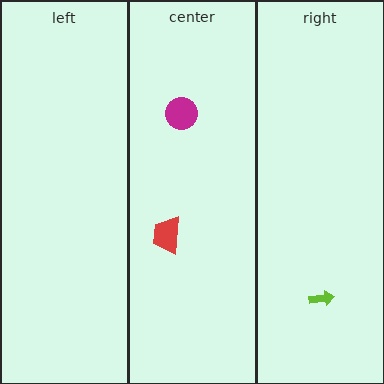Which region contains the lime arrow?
The right region.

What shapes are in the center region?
The red trapezoid, the magenta circle.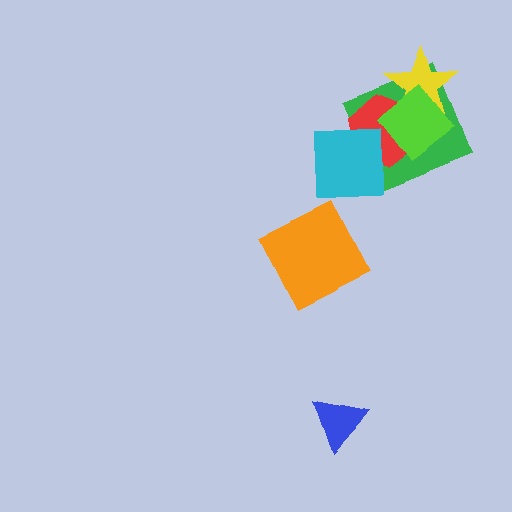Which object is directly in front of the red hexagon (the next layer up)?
The yellow star is directly in front of the red hexagon.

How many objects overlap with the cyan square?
2 objects overlap with the cyan square.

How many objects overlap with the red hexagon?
4 objects overlap with the red hexagon.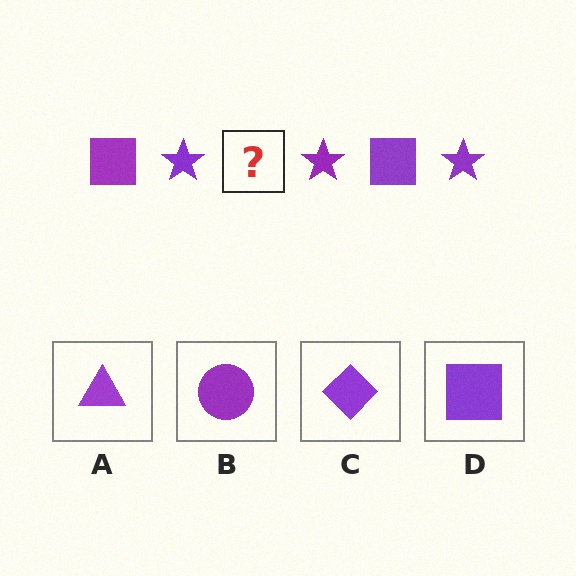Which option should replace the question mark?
Option D.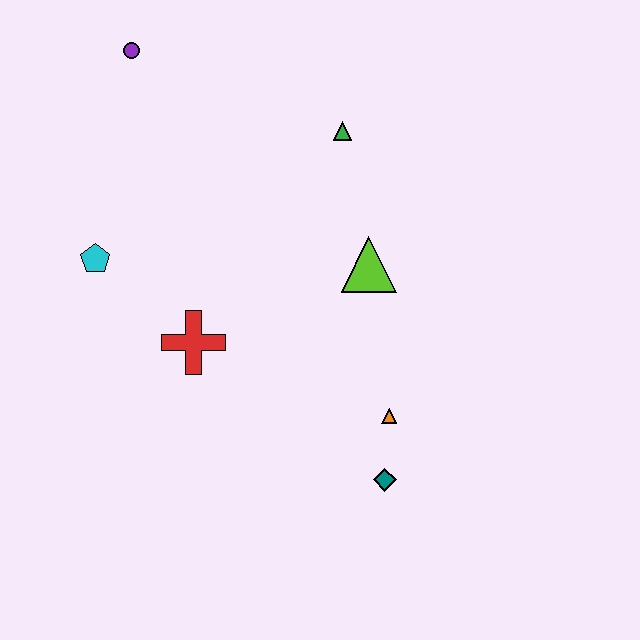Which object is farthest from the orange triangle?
The purple circle is farthest from the orange triangle.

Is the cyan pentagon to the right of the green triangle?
No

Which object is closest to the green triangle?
The lime triangle is closest to the green triangle.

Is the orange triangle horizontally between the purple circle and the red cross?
No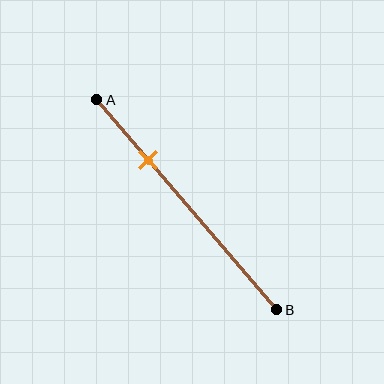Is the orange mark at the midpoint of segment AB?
No, the mark is at about 30% from A, not at the 50% midpoint.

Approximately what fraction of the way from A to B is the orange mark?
The orange mark is approximately 30% of the way from A to B.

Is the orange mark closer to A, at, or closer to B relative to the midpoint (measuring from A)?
The orange mark is closer to point A than the midpoint of segment AB.